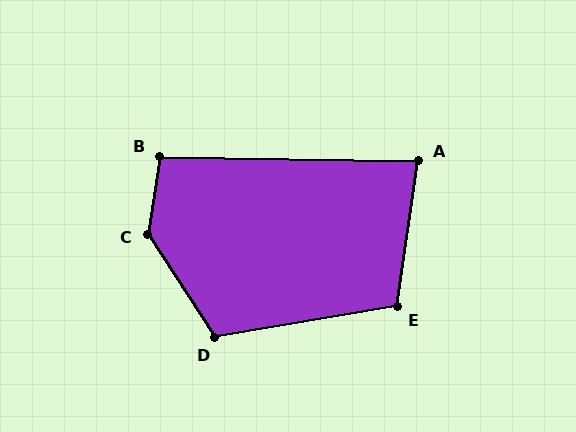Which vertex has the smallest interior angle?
A, at approximately 82 degrees.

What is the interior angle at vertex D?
Approximately 114 degrees (obtuse).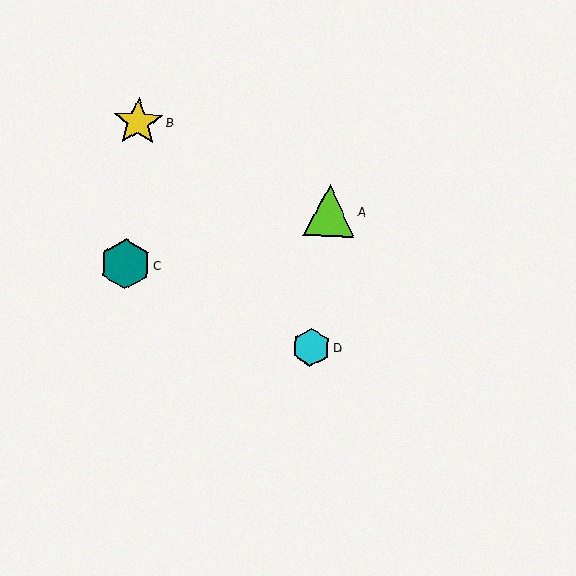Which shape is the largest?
The lime triangle (labeled A) is the largest.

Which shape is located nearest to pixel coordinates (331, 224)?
The lime triangle (labeled A) at (329, 211) is nearest to that location.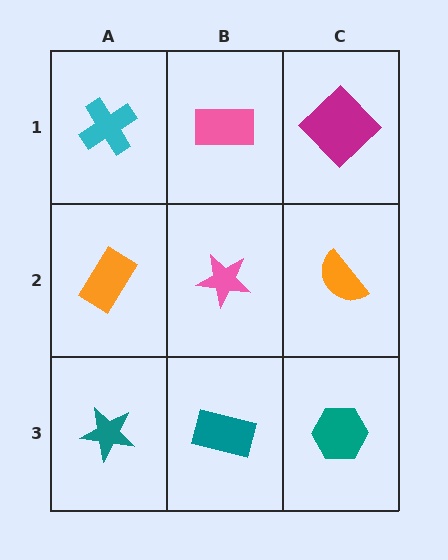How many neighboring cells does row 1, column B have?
3.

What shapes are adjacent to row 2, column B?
A pink rectangle (row 1, column B), a teal rectangle (row 3, column B), an orange rectangle (row 2, column A), an orange semicircle (row 2, column C).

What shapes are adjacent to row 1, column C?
An orange semicircle (row 2, column C), a pink rectangle (row 1, column B).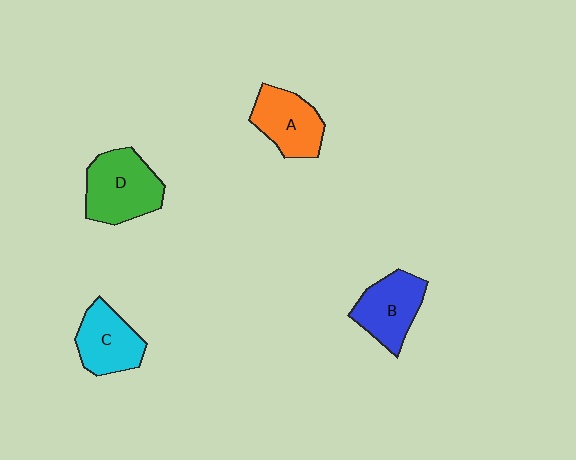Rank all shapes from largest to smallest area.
From largest to smallest: D (green), B (blue), A (orange), C (cyan).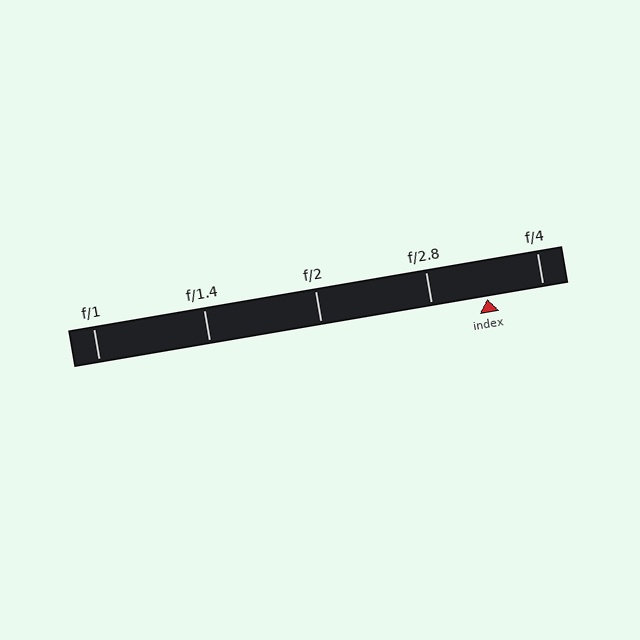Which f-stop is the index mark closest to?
The index mark is closest to f/2.8.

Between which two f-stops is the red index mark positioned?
The index mark is between f/2.8 and f/4.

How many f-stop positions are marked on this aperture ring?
There are 5 f-stop positions marked.